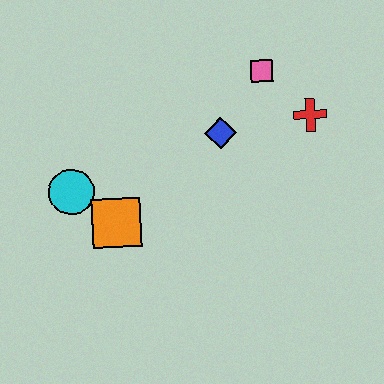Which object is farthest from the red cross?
The cyan circle is farthest from the red cross.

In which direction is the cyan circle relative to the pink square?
The cyan circle is to the left of the pink square.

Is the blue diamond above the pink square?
No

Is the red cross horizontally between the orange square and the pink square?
No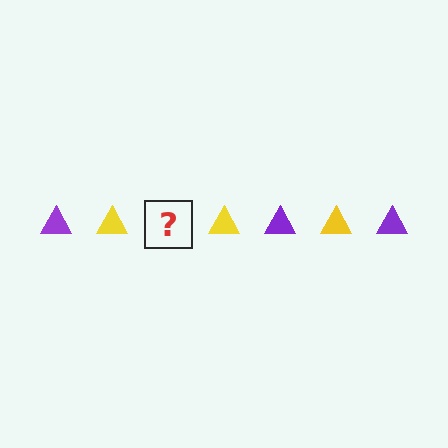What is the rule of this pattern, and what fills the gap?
The rule is that the pattern cycles through purple, yellow triangles. The gap should be filled with a purple triangle.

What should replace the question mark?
The question mark should be replaced with a purple triangle.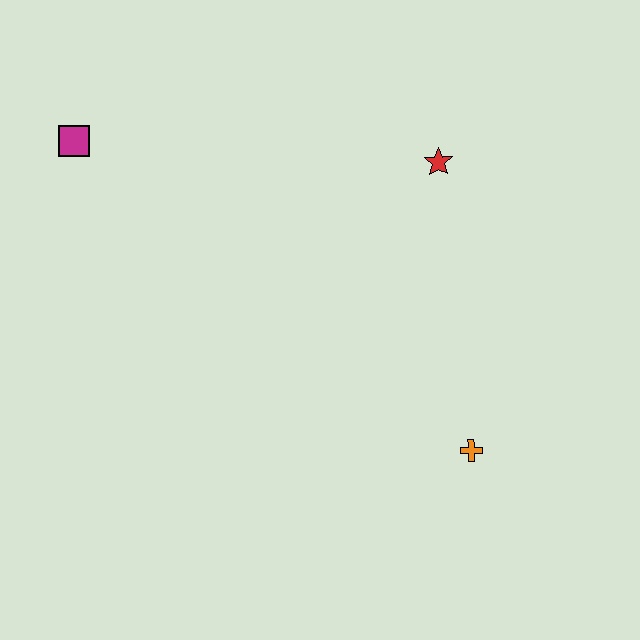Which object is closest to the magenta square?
The red star is closest to the magenta square.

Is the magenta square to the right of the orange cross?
No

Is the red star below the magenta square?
Yes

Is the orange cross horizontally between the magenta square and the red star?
No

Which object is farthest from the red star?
The magenta square is farthest from the red star.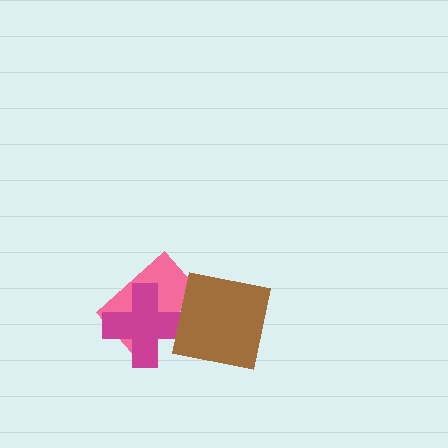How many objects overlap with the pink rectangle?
2 objects overlap with the pink rectangle.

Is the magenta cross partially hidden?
No, no other shape covers it.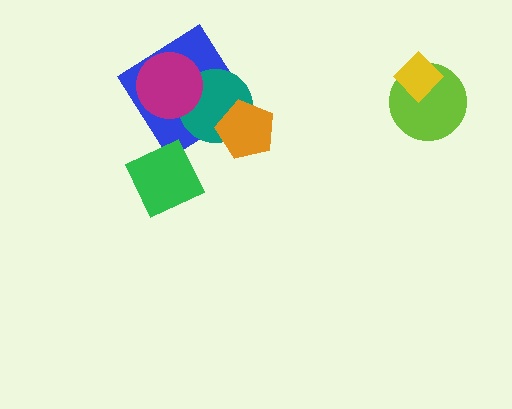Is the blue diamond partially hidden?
Yes, it is partially covered by another shape.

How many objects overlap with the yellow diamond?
1 object overlaps with the yellow diamond.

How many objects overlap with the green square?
0 objects overlap with the green square.